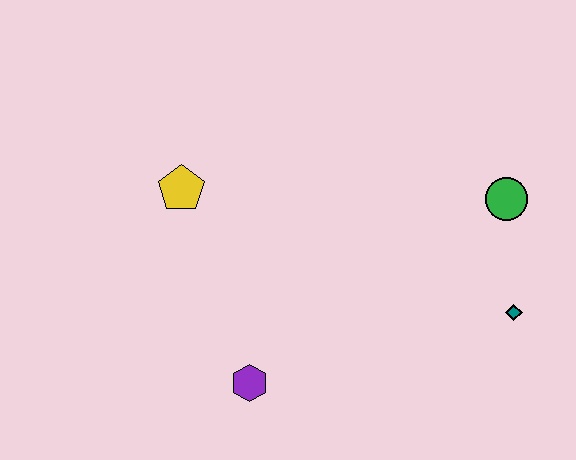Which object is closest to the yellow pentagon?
The purple hexagon is closest to the yellow pentagon.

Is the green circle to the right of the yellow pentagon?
Yes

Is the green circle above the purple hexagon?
Yes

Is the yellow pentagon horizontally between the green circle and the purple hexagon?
No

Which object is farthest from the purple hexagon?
The green circle is farthest from the purple hexagon.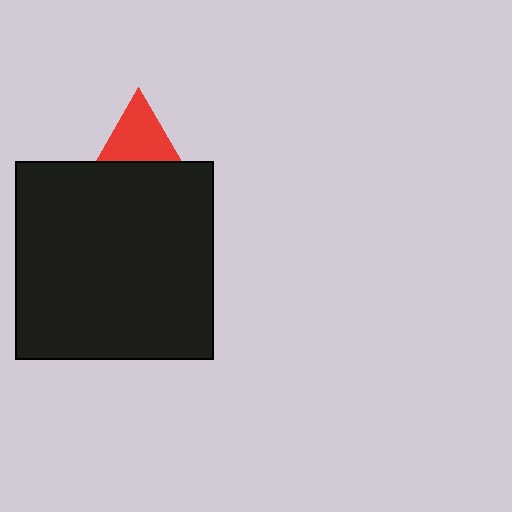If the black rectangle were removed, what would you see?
You would see the complete red triangle.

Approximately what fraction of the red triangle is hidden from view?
Roughly 43% of the red triangle is hidden behind the black rectangle.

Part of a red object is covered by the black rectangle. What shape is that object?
It is a triangle.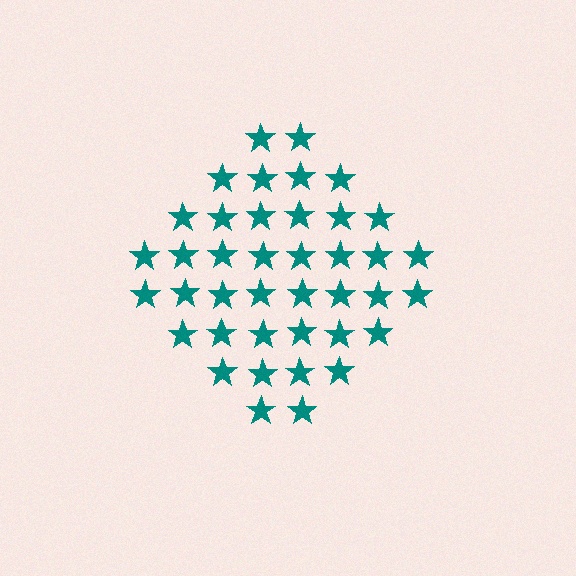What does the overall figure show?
The overall figure shows a diamond.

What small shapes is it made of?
It is made of small stars.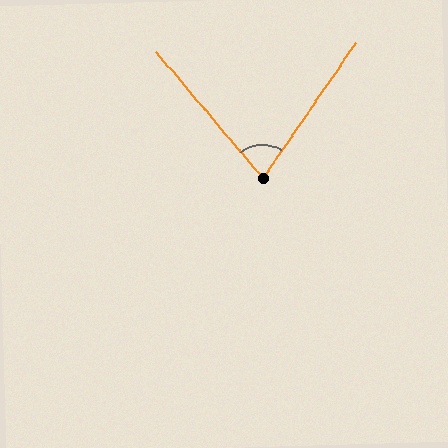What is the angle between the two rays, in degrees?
Approximately 75 degrees.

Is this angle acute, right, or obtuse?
It is acute.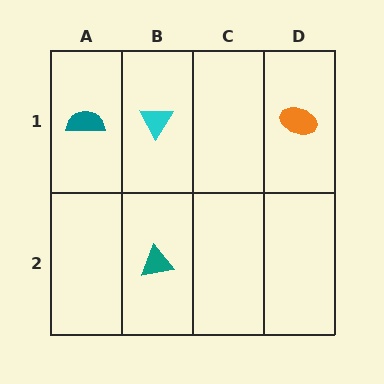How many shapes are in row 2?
1 shape.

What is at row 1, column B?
A cyan triangle.